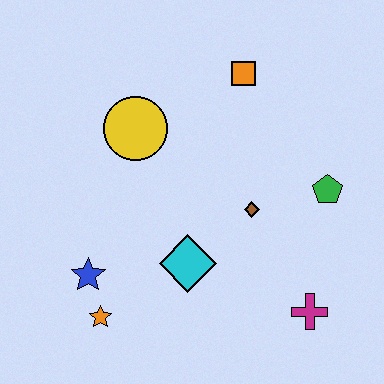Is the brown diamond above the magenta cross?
Yes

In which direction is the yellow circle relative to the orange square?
The yellow circle is to the left of the orange square.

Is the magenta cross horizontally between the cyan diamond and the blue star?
No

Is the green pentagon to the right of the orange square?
Yes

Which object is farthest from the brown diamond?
The orange star is farthest from the brown diamond.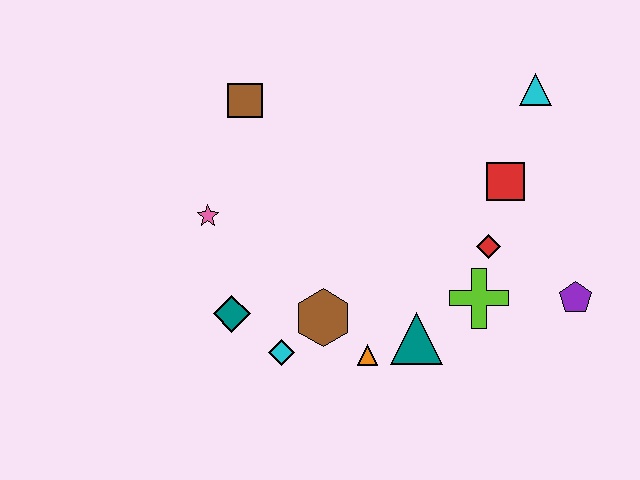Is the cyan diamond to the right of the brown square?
Yes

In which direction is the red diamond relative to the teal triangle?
The red diamond is above the teal triangle.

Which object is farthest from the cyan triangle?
The teal diamond is farthest from the cyan triangle.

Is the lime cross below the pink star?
Yes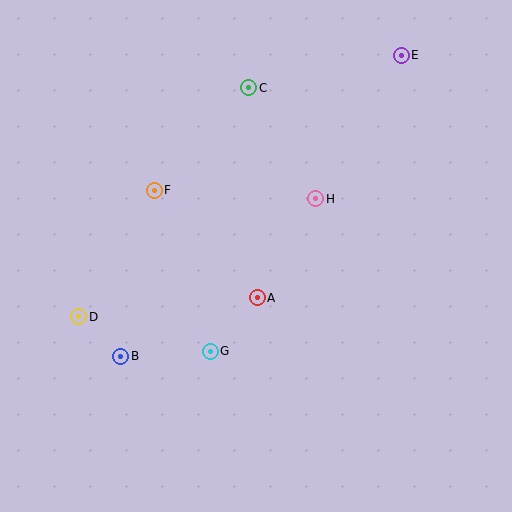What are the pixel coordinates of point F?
Point F is at (154, 190).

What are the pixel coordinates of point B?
Point B is at (121, 356).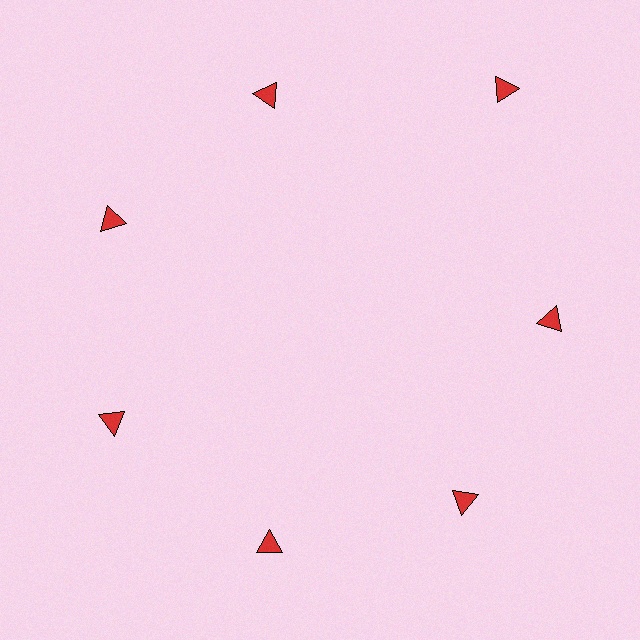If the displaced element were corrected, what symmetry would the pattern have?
It would have 7-fold rotational symmetry — the pattern would map onto itself every 51 degrees.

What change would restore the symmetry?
The symmetry would be restored by moving it inward, back onto the ring so that all 7 triangles sit at equal angles and equal distance from the center.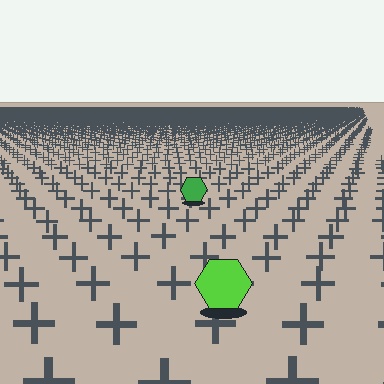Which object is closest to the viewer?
The lime hexagon is closest. The texture marks near it are larger and more spread out.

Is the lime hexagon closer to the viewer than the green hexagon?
Yes. The lime hexagon is closer — you can tell from the texture gradient: the ground texture is coarser near it.